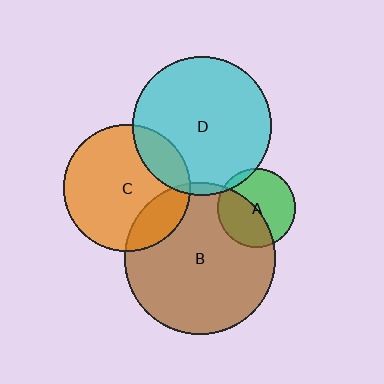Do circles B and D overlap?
Yes.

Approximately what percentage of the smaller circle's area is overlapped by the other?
Approximately 5%.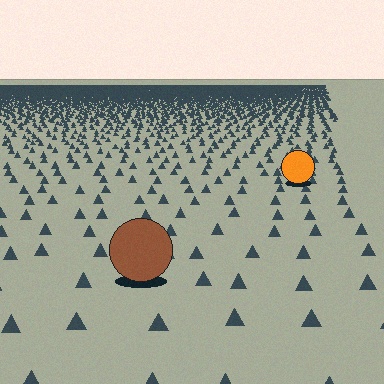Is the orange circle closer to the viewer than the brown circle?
No. The brown circle is closer — you can tell from the texture gradient: the ground texture is coarser near it.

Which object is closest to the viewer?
The brown circle is closest. The texture marks near it are larger and more spread out.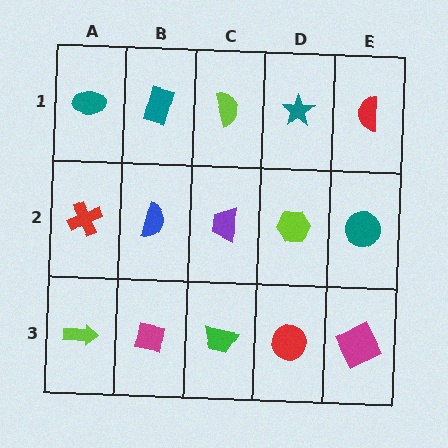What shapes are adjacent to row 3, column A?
A red cross (row 2, column A), a magenta square (row 3, column B).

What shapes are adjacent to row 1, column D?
A lime hexagon (row 2, column D), a lime semicircle (row 1, column C), a red semicircle (row 1, column E).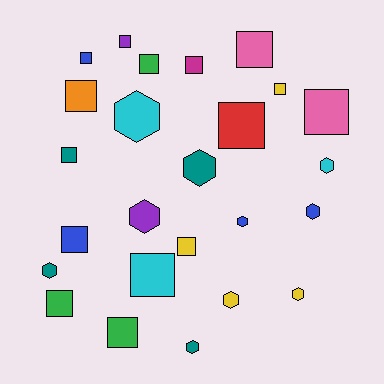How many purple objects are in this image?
There are 2 purple objects.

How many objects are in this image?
There are 25 objects.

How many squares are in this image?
There are 15 squares.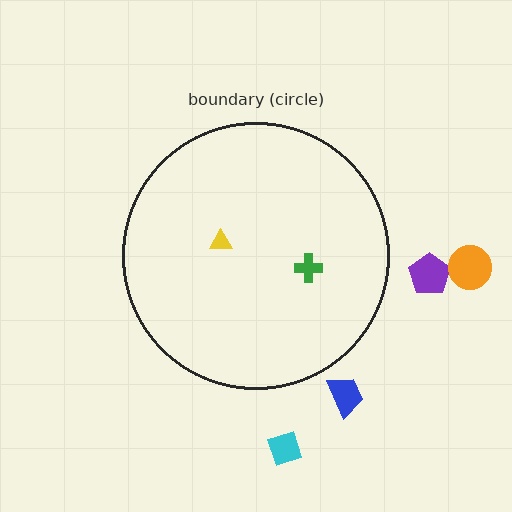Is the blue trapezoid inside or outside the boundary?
Outside.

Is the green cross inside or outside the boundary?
Inside.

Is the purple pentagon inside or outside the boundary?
Outside.